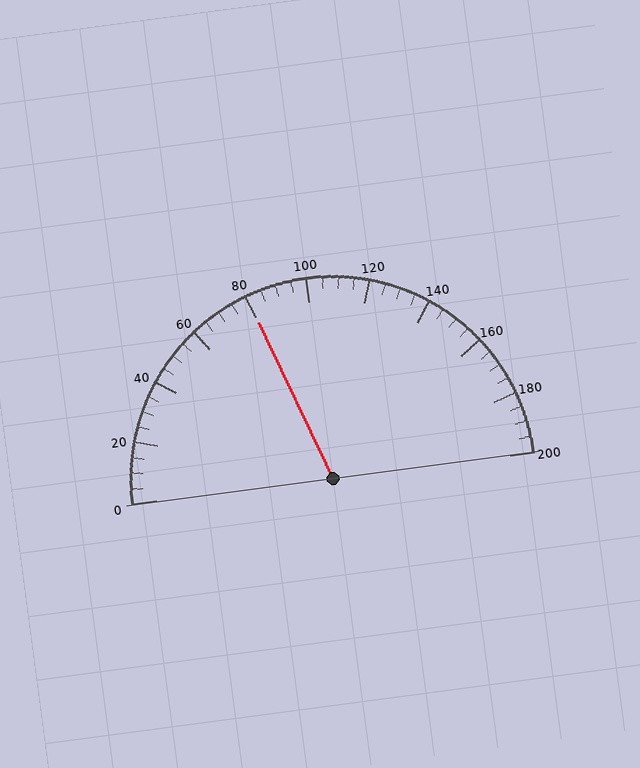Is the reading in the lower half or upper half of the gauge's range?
The reading is in the lower half of the range (0 to 200).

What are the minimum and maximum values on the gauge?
The gauge ranges from 0 to 200.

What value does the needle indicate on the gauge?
The needle indicates approximately 80.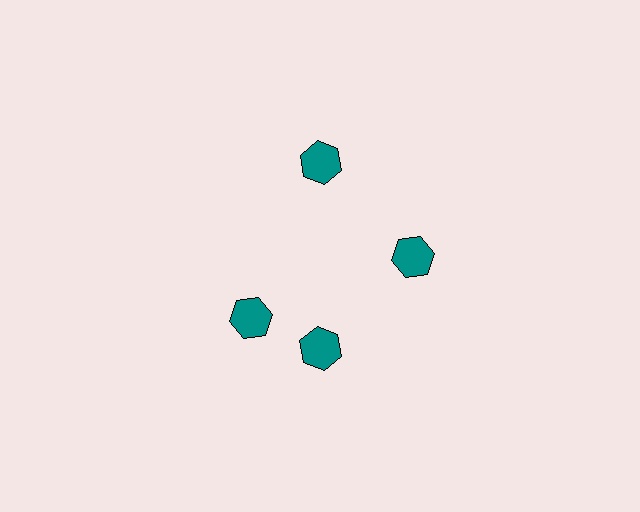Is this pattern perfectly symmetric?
No. The 4 teal hexagons are arranged in a ring, but one element near the 9 o'clock position is rotated out of alignment along the ring, breaking the 4-fold rotational symmetry.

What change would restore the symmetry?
The symmetry would be restored by rotating it back into even spacing with its neighbors so that all 4 hexagons sit at equal angles and equal distance from the center.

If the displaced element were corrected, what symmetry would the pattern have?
It would have 4-fold rotational symmetry — the pattern would map onto itself every 90 degrees.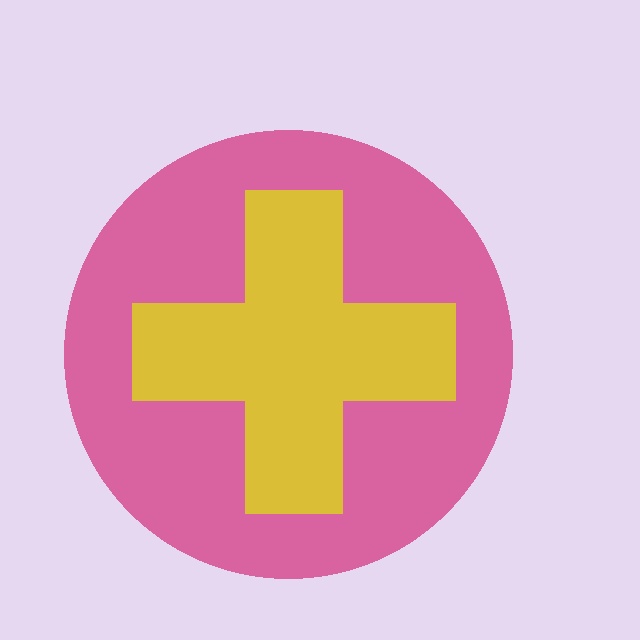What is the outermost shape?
The pink circle.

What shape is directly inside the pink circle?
The yellow cross.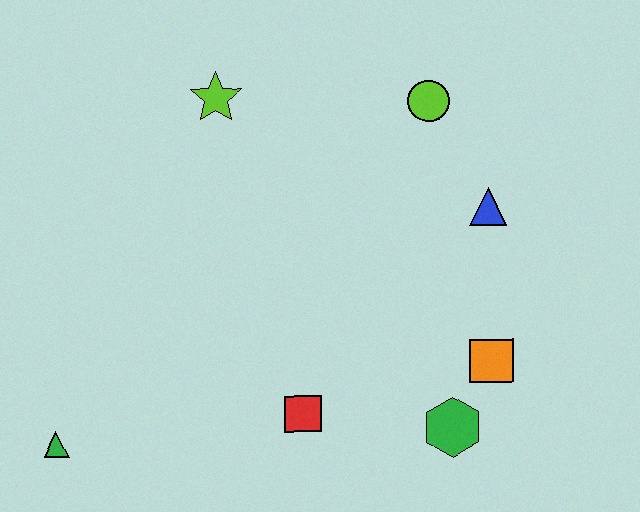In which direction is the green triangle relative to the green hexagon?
The green triangle is to the left of the green hexagon.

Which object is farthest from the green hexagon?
The lime star is farthest from the green hexagon.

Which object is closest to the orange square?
The green hexagon is closest to the orange square.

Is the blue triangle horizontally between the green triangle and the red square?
No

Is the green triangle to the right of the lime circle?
No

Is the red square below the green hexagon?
No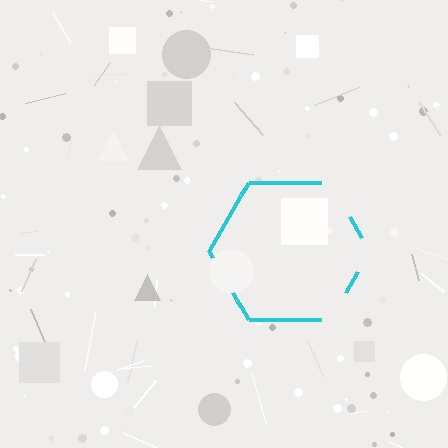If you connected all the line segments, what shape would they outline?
They would outline a hexagon.